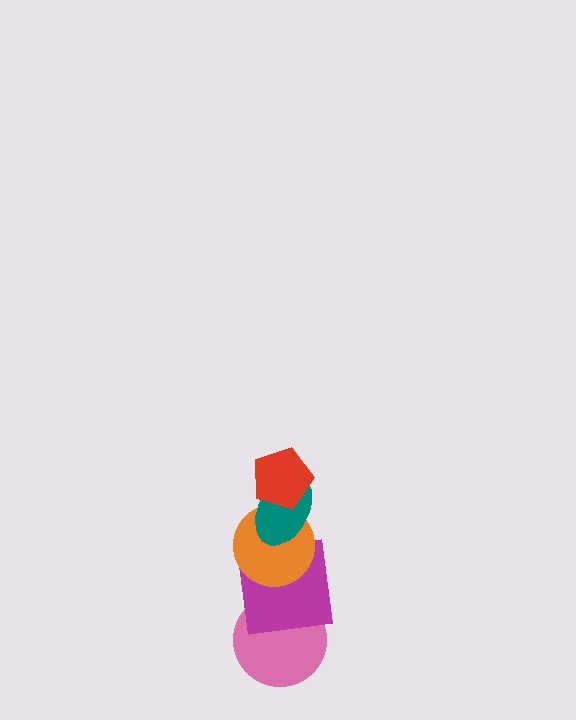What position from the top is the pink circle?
The pink circle is 5th from the top.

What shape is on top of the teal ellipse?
The red pentagon is on top of the teal ellipse.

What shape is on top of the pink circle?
The magenta square is on top of the pink circle.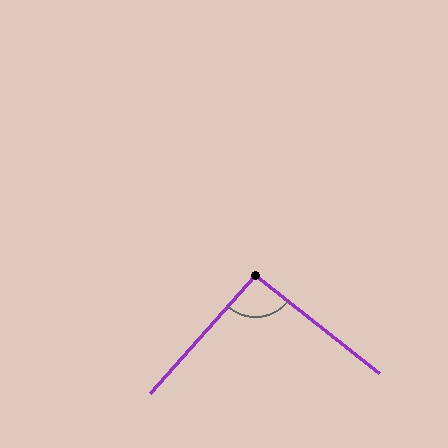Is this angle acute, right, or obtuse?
It is approximately a right angle.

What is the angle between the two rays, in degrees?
Approximately 93 degrees.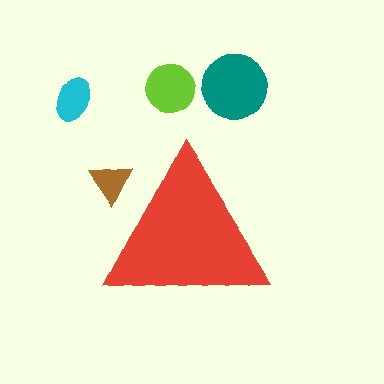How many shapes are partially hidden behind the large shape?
1 shape is partially hidden.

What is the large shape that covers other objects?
A red triangle.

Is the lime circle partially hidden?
No, the lime circle is fully visible.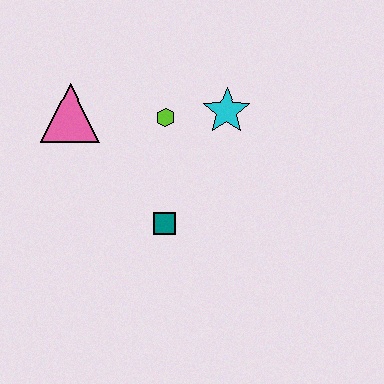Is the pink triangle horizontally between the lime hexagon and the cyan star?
No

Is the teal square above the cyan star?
No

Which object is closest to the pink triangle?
The lime hexagon is closest to the pink triangle.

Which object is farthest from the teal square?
The pink triangle is farthest from the teal square.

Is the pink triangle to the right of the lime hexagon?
No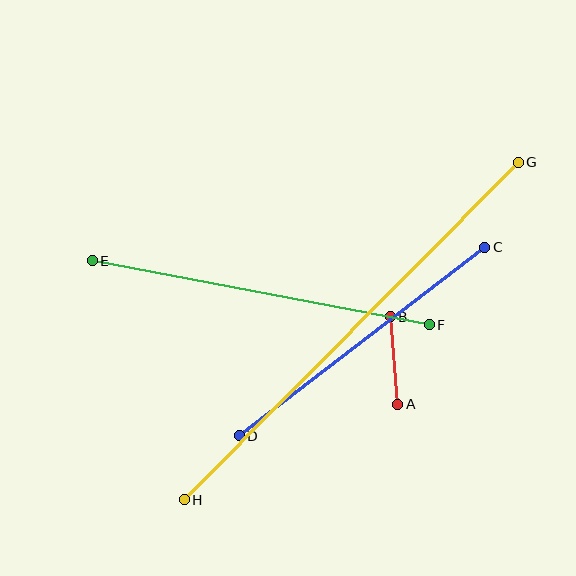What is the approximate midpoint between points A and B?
The midpoint is at approximately (394, 361) pixels.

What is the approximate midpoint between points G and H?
The midpoint is at approximately (351, 331) pixels.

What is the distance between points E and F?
The distance is approximately 343 pixels.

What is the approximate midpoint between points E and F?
The midpoint is at approximately (261, 293) pixels.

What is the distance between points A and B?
The distance is approximately 88 pixels.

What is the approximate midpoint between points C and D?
The midpoint is at approximately (362, 341) pixels.